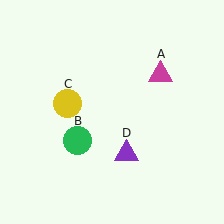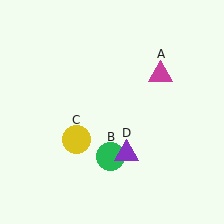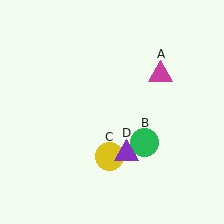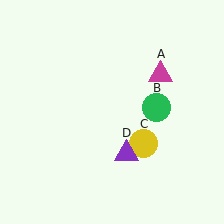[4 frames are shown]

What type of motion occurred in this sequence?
The green circle (object B), yellow circle (object C) rotated counterclockwise around the center of the scene.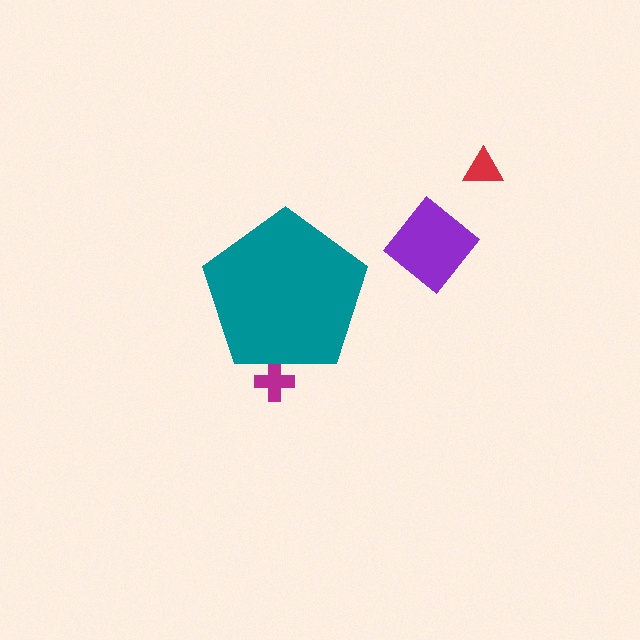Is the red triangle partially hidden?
No, the red triangle is fully visible.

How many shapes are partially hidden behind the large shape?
1 shape is partially hidden.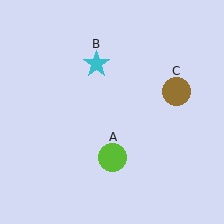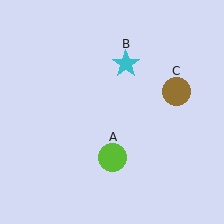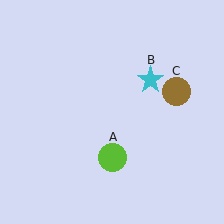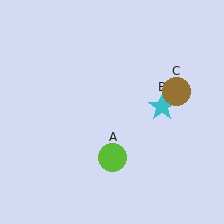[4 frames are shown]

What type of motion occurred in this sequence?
The cyan star (object B) rotated clockwise around the center of the scene.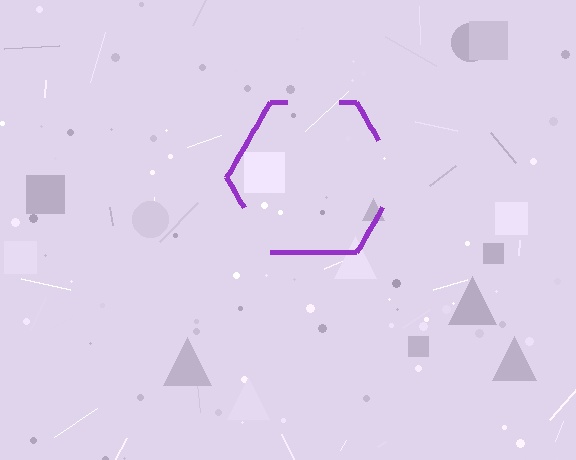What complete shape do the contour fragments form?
The contour fragments form a hexagon.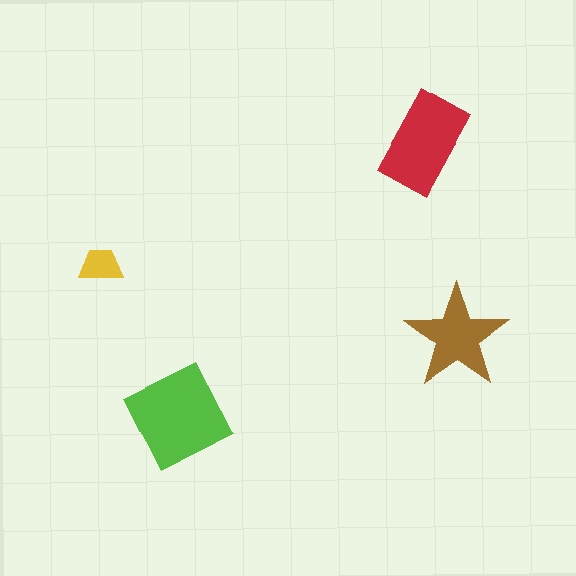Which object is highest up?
The red rectangle is topmost.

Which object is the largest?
The lime square.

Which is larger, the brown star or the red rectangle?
The red rectangle.